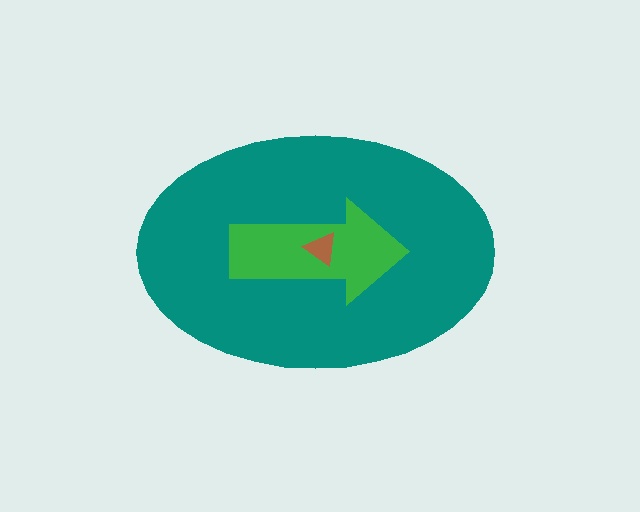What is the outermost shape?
The teal ellipse.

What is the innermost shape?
The brown triangle.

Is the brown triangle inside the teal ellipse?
Yes.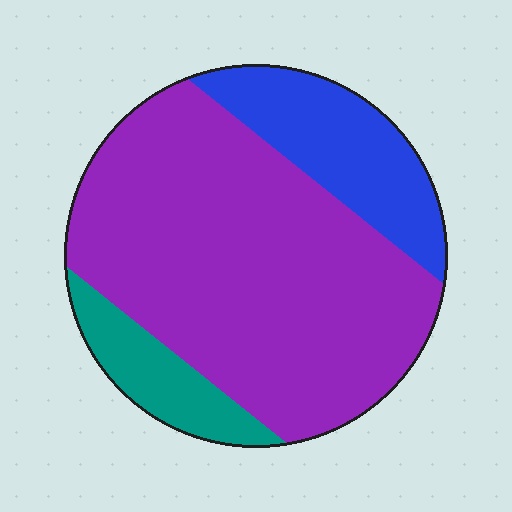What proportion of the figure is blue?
Blue covers 20% of the figure.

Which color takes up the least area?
Teal, at roughly 10%.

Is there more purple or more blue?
Purple.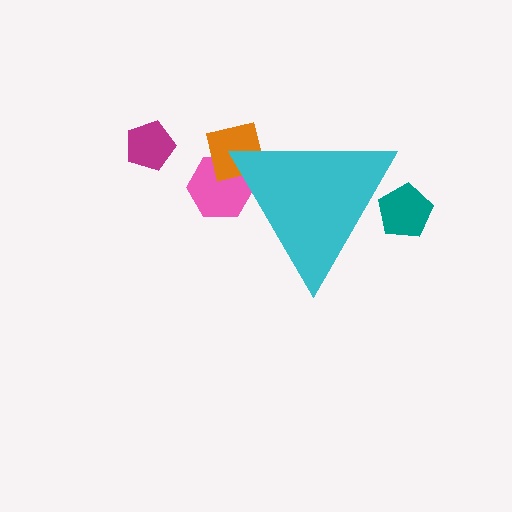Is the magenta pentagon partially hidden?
No, the magenta pentagon is fully visible.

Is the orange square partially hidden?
Yes, the orange square is partially hidden behind the cyan triangle.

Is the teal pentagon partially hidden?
Yes, the teal pentagon is partially hidden behind the cyan triangle.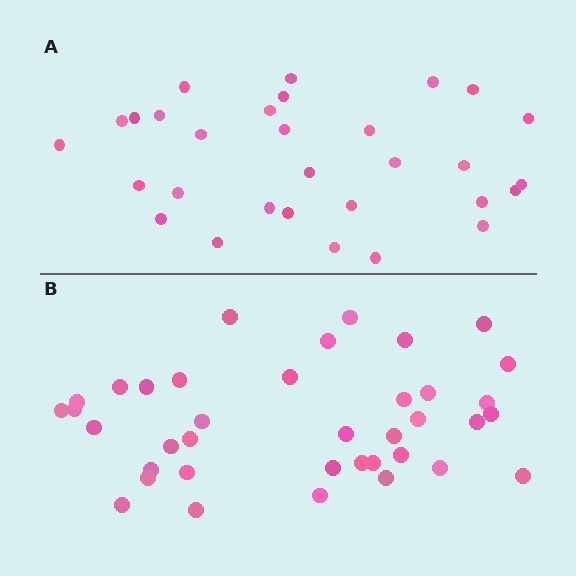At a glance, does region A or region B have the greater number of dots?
Region B (the bottom region) has more dots.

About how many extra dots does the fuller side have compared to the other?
Region B has roughly 8 or so more dots than region A.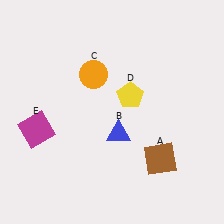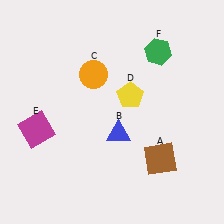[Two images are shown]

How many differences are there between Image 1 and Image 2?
There is 1 difference between the two images.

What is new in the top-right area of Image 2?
A green hexagon (F) was added in the top-right area of Image 2.